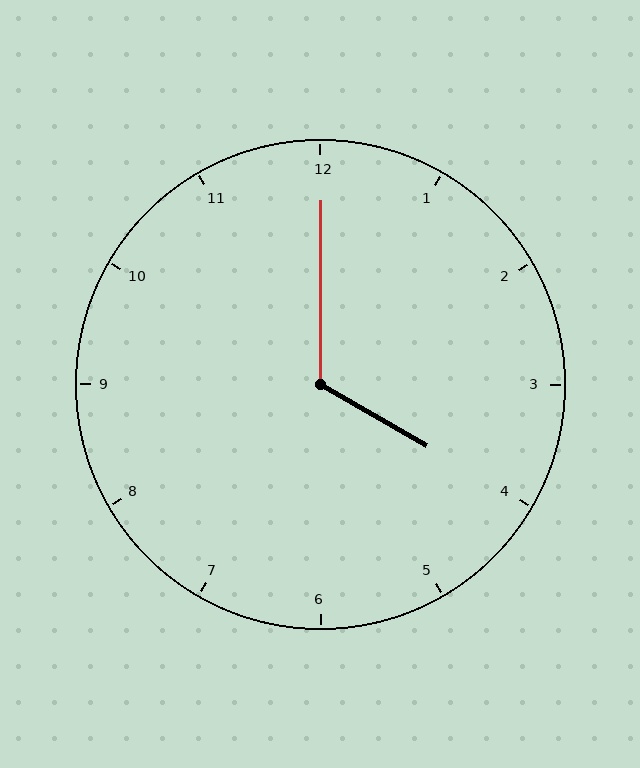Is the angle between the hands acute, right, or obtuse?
It is obtuse.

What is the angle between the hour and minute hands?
Approximately 120 degrees.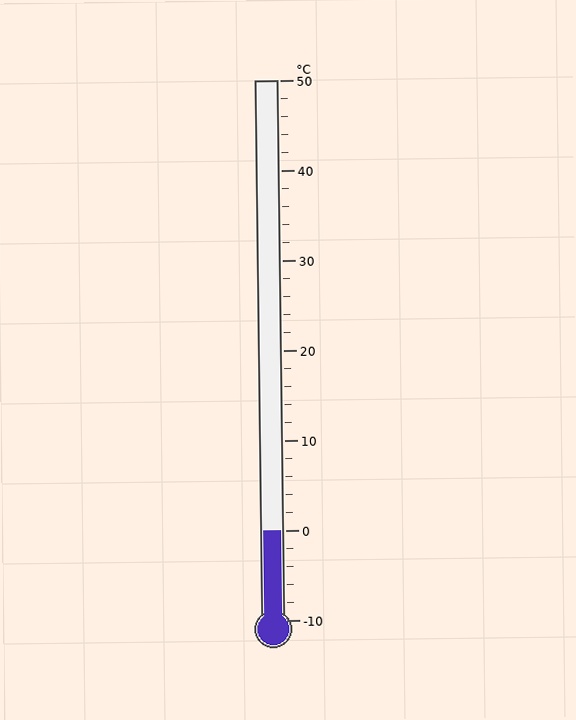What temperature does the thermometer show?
The thermometer shows approximately 0°C.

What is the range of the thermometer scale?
The thermometer scale ranges from -10°C to 50°C.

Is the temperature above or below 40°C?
The temperature is below 40°C.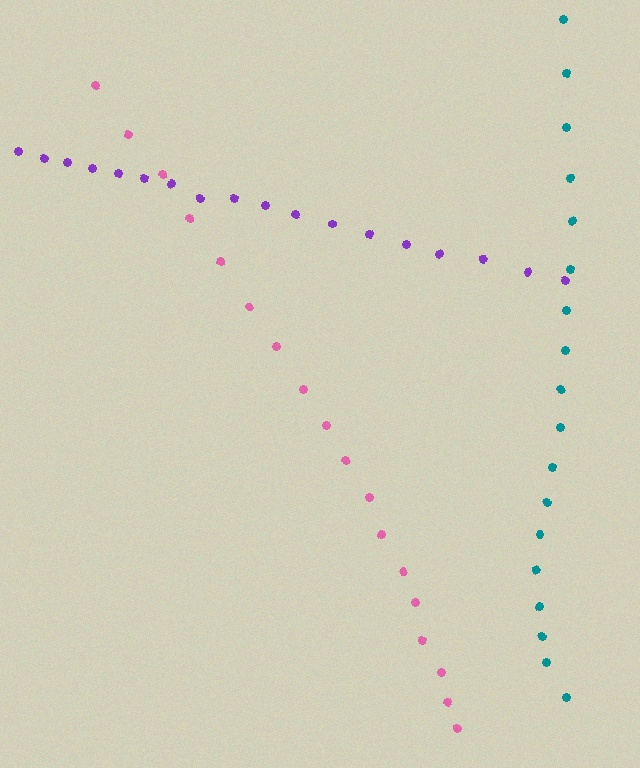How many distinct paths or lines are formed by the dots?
There are 3 distinct paths.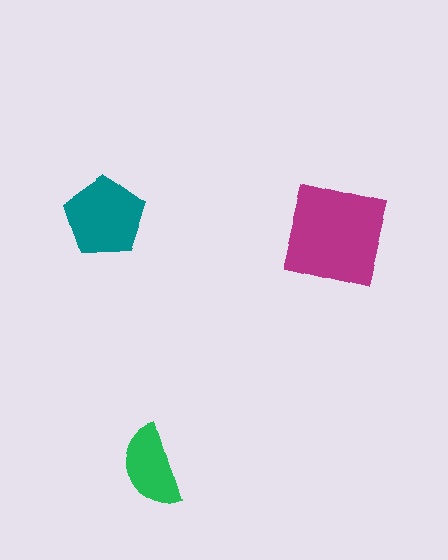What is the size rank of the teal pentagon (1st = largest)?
2nd.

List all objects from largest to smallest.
The magenta square, the teal pentagon, the green semicircle.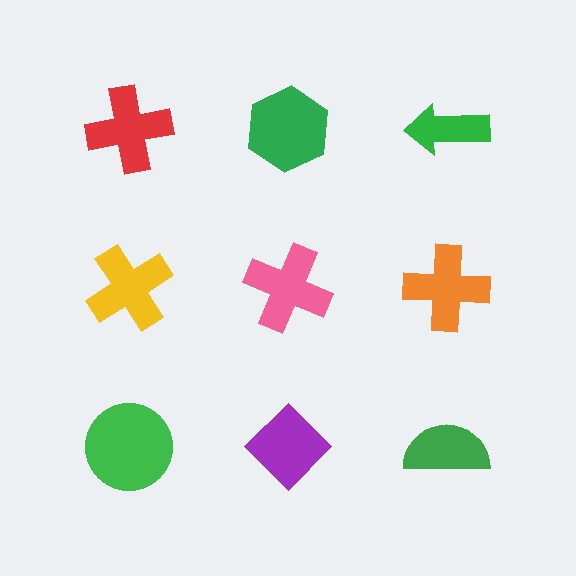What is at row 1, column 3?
A green arrow.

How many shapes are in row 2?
3 shapes.